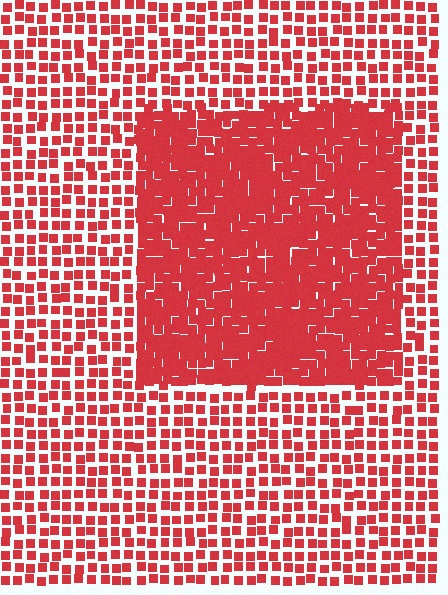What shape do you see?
I see a rectangle.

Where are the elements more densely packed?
The elements are more densely packed inside the rectangle boundary.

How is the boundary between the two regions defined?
The boundary is defined by a change in element density (approximately 2.0x ratio). All elements are the same color, size, and shape.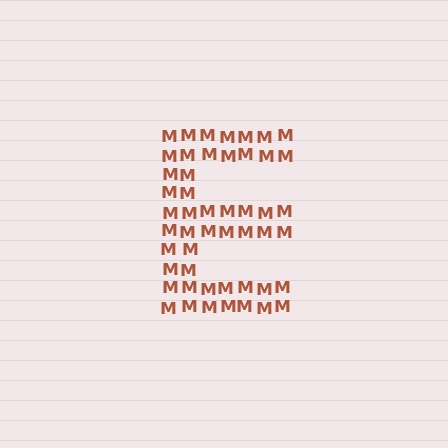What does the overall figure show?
The overall figure shows the letter E.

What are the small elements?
The small elements are letter M's.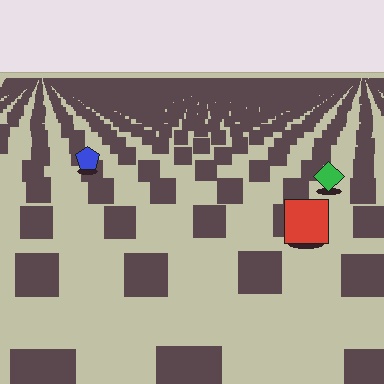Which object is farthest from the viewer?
The blue pentagon is farthest from the viewer. It appears smaller and the ground texture around it is denser.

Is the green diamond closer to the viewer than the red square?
No. The red square is closer — you can tell from the texture gradient: the ground texture is coarser near it.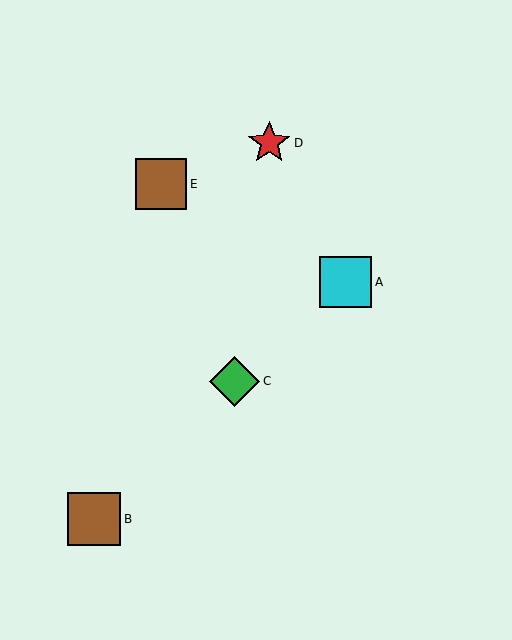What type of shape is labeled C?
Shape C is a green diamond.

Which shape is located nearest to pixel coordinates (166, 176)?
The brown square (labeled E) at (161, 184) is nearest to that location.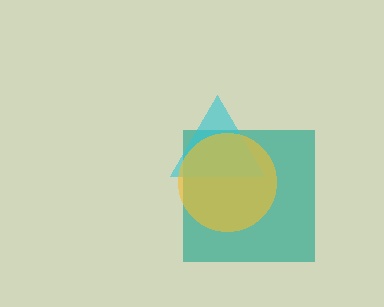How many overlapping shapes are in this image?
There are 3 overlapping shapes in the image.